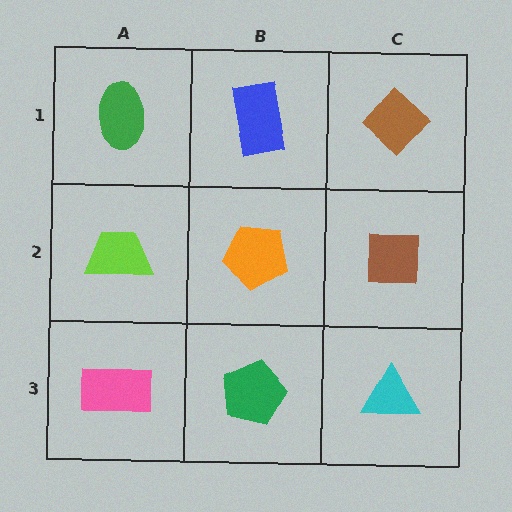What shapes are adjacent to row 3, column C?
A brown square (row 2, column C), a green pentagon (row 3, column B).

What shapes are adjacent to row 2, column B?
A blue rectangle (row 1, column B), a green pentagon (row 3, column B), a lime trapezoid (row 2, column A), a brown square (row 2, column C).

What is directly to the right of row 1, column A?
A blue rectangle.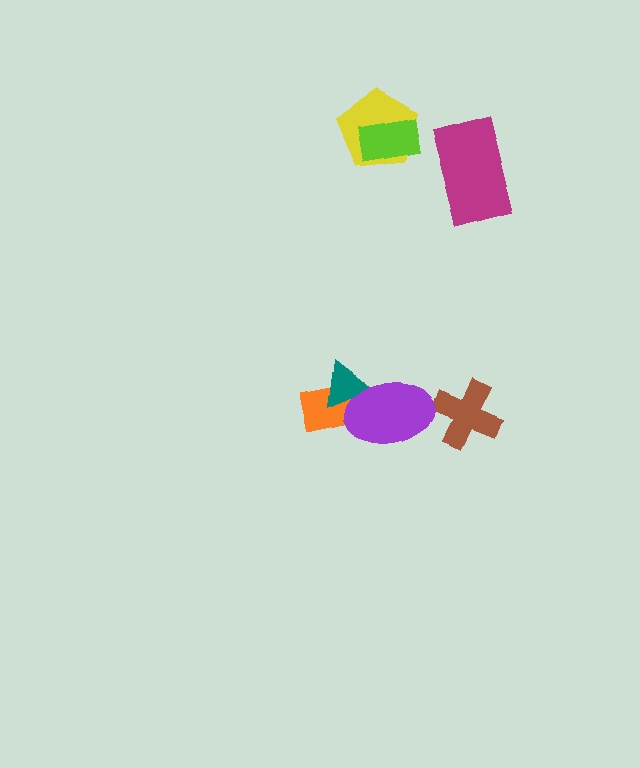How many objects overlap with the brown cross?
0 objects overlap with the brown cross.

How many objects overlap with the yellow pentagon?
1 object overlaps with the yellow pentagon.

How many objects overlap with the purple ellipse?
2 objects overlap with the purple ellipse.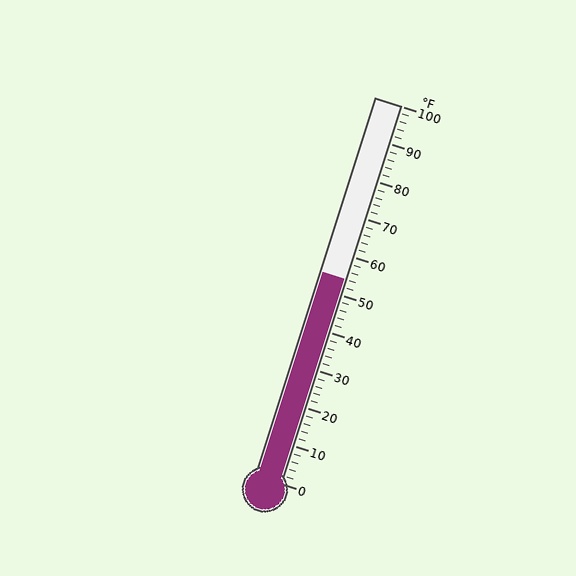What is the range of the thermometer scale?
The thermometer scale ranges from 0°F to 100°F.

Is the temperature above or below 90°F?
The temperature is below 90°F.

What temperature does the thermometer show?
The thermometer shows approximately 54°F.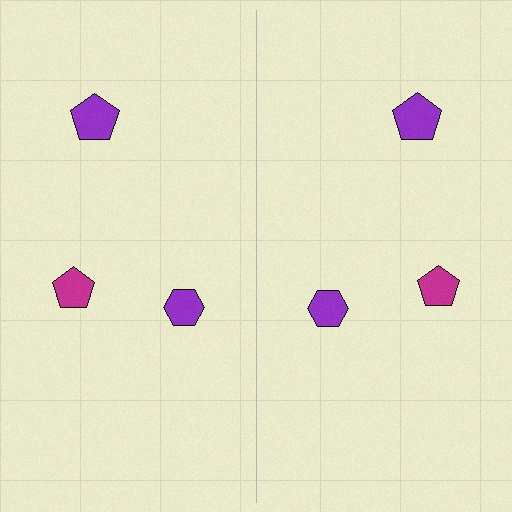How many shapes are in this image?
There are 6 shapes in this image.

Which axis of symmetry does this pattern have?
The pattern has a vertical axis of symmetry running through the center of the image.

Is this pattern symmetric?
Yes, this pattern has bilateral (reflection) symmetry.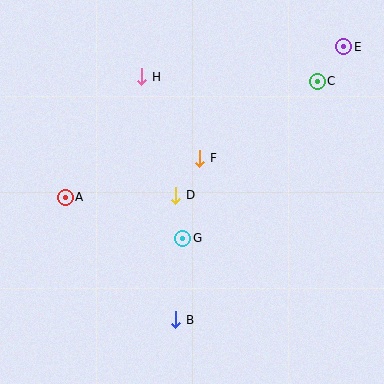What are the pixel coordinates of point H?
Point H is at (142, 77).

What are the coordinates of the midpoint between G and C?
The midpoint between G and C is at (250, 160).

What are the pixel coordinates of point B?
Point B is at (176, 320).